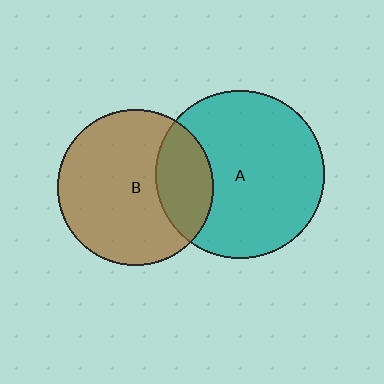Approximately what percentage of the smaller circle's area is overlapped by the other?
Approximately 25%.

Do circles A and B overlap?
Yes.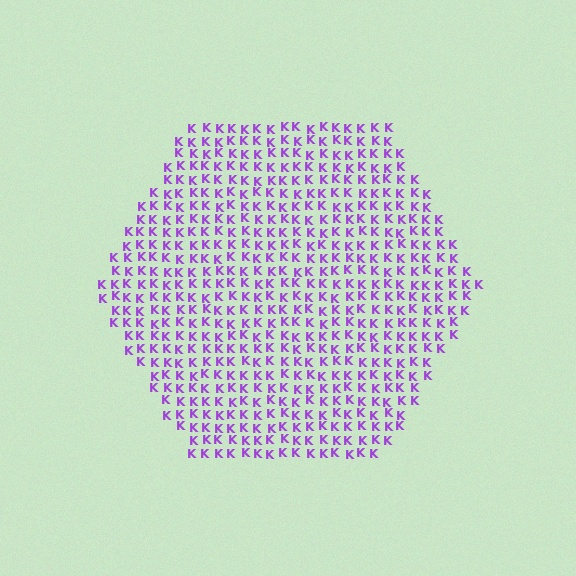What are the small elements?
The small elements are letter K's.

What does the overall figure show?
The overall figure shows a hexagon.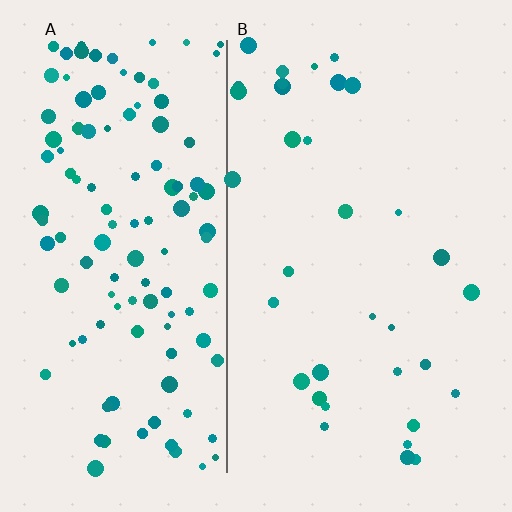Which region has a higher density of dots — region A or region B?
A (the left).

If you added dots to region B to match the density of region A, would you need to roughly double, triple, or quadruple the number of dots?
Approximately quadruple.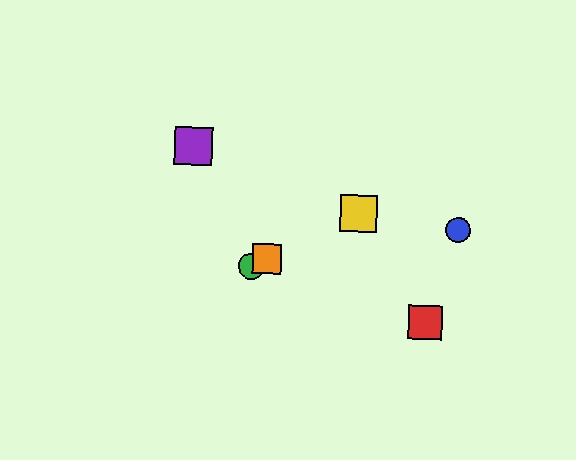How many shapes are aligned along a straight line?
3 shapes (the green circle, the yellow square, the orange square) are aligned along a straight line.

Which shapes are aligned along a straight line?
The green circle, the yellow square, the orange square are aligned along a straight line.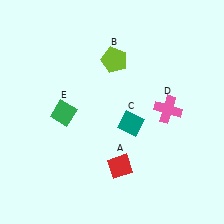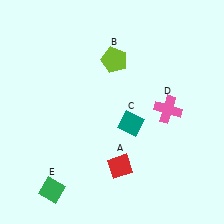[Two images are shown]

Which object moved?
The green diamond (E) moved down.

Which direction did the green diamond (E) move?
The green diamond (E) moved down.